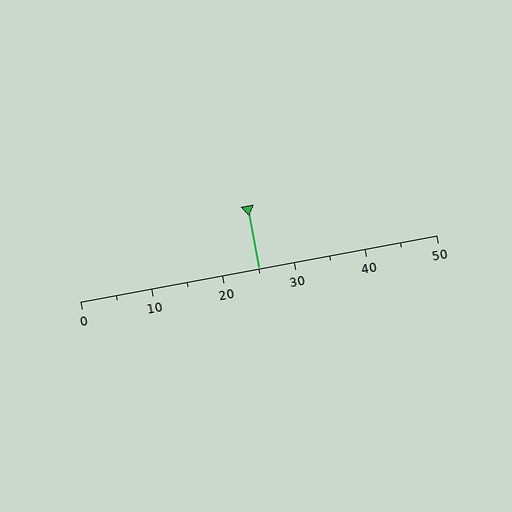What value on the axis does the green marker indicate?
The marker indicates approximately 25.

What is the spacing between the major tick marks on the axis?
The major ticks are spaced 10 apart.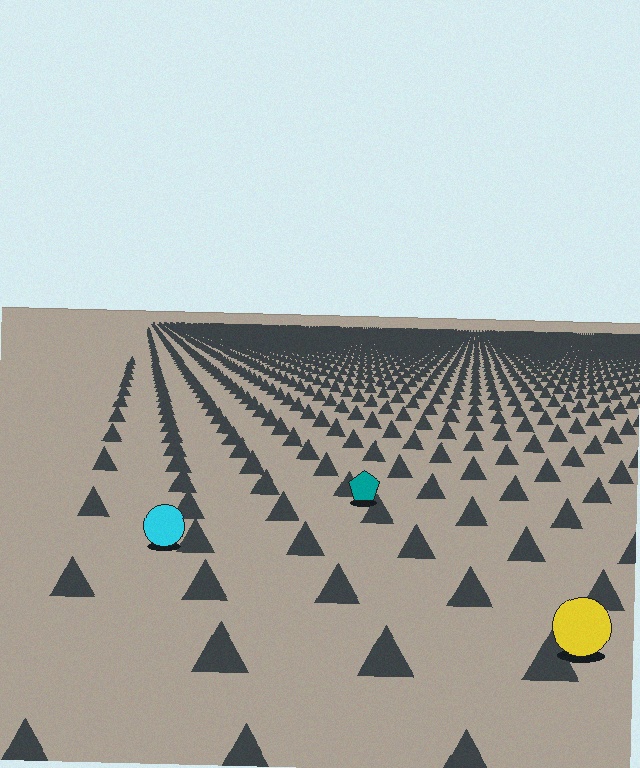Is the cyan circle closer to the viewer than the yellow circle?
No. The yellow circle is closer — you can tell from the texture gradient: the ground texture is coarser near it.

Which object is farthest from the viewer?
The teal pentagon is farthest from the viewer. It appears smaller and the ground texture around it is denser.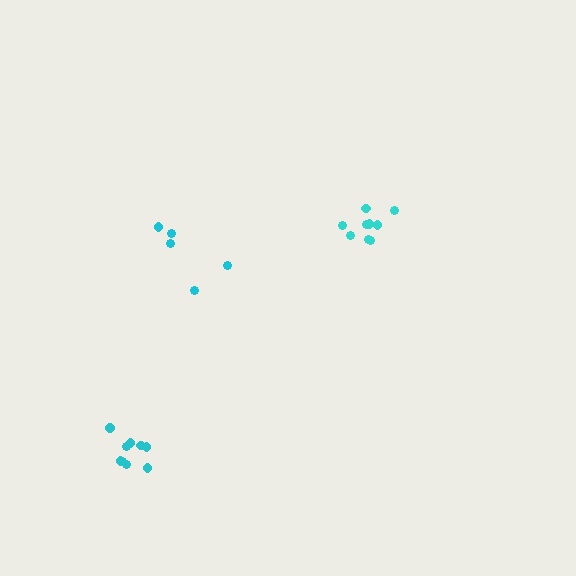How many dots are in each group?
Group 1: 9 dots, Group 2: 9 dots, Group 3: 5 dots (23 total).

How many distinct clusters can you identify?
There are 3 distinct clusters.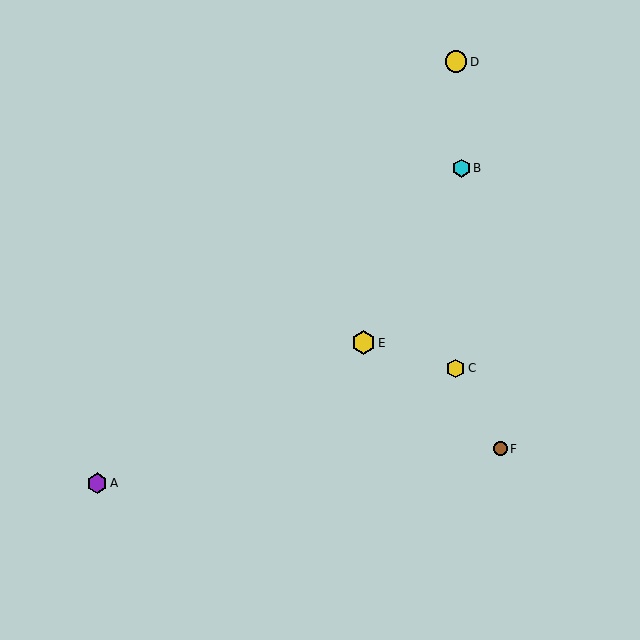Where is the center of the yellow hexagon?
The center of the yellow hexagon is at (456, 368).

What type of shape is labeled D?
Shape D is a yellow circle.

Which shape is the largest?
The yellow hexagon (labeled E) is the largest.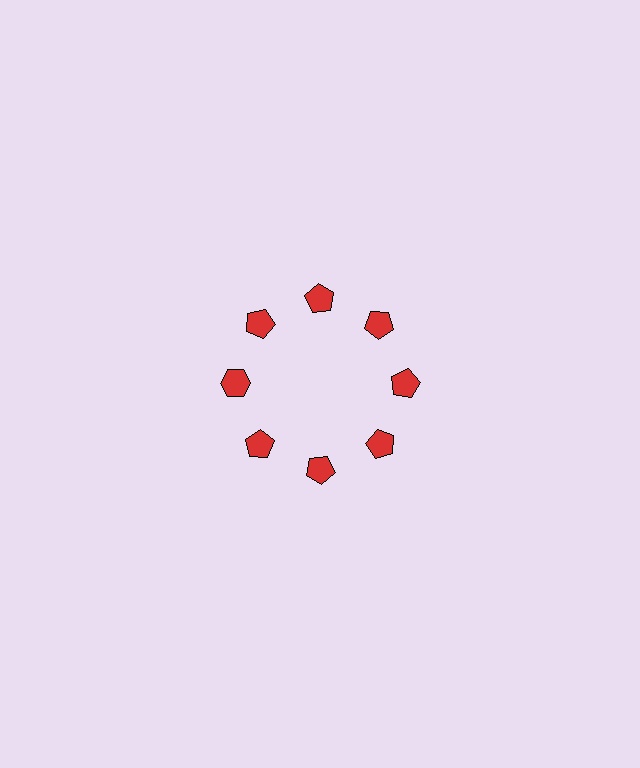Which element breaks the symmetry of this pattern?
The red hexagon at roughly the 9 o'clock position breaks the symmetry. All other shapes are red pentagons.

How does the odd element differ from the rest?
It has a different shape: hexagon instead of pentagon.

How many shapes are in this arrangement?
There are 8 shapes arranged in a ring pattern.